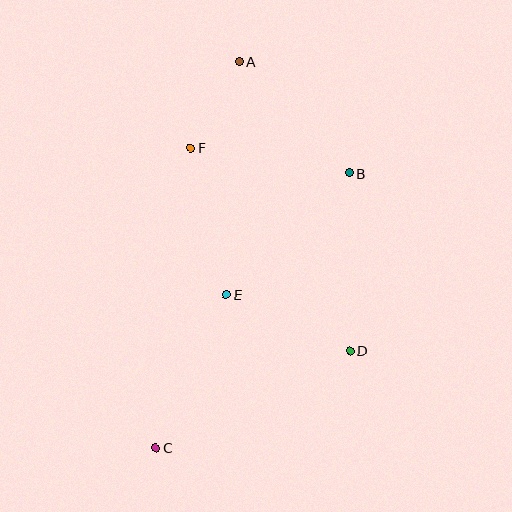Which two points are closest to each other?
Points A and F are closest to each other.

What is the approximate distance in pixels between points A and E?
The distance between A and E is approximately 234 pixels.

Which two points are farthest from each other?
Points A and C are farthest from each other.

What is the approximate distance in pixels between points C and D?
The distance between C and D is approximately 217 pixels.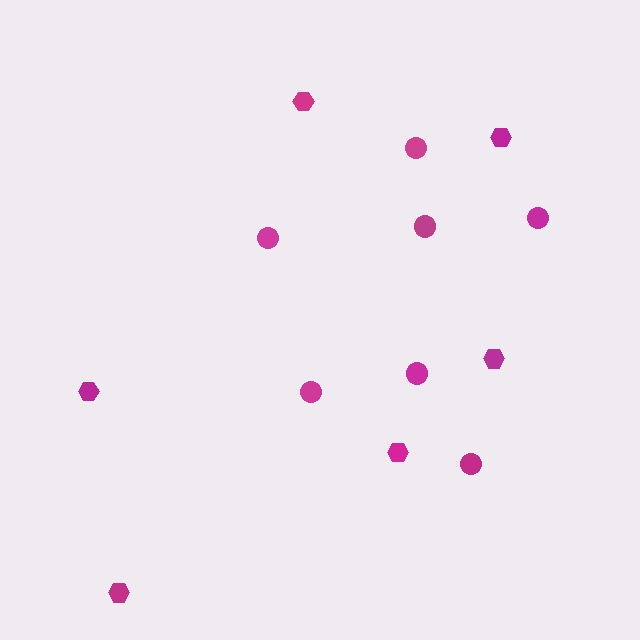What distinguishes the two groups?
There are 2 groups: one group of hexagons (6) and one group of circles (7).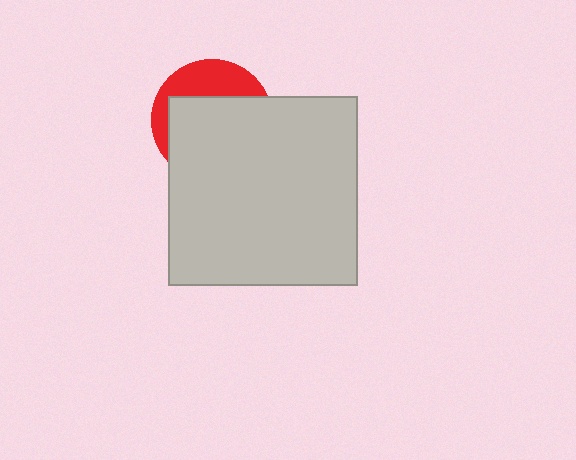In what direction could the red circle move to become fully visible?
The red circle could move up. That would shift it out from behind the light gray square entirely.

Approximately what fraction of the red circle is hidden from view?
Roughly 68% of the red circle is hidden behind the light gray square.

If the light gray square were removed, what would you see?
You would see the complete red circle.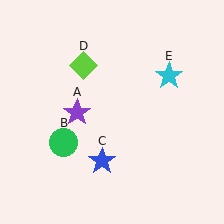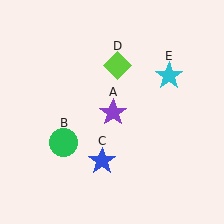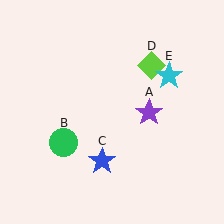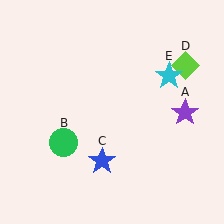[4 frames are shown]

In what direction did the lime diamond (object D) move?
The lime diamond (object D) moved right.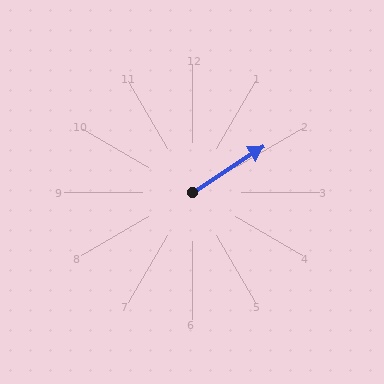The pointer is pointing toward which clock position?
Roughly 2 o'clock.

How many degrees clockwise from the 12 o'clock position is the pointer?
Approximately 57 degrees.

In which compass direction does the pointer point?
Northeast.